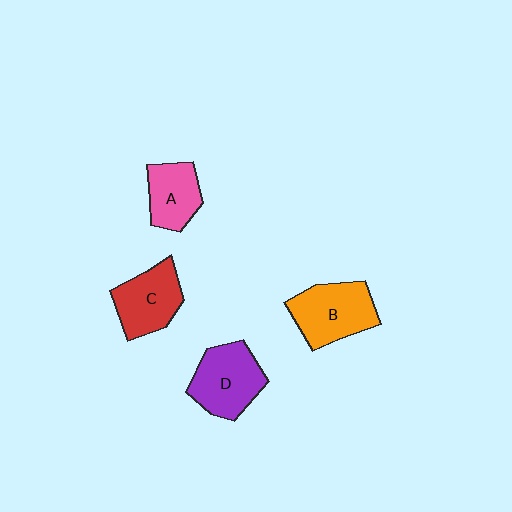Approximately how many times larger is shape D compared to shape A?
Approximately 1.4 times.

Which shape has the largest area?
Shape B (orange).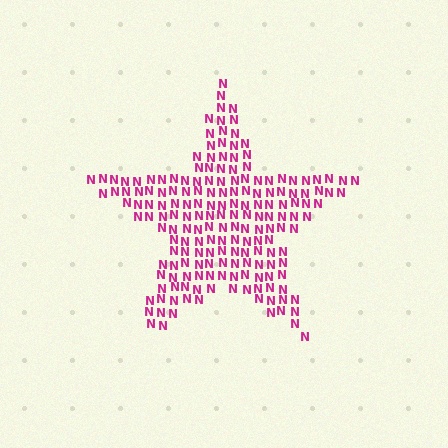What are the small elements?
The small elements are letter N's.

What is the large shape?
The large shape is a star.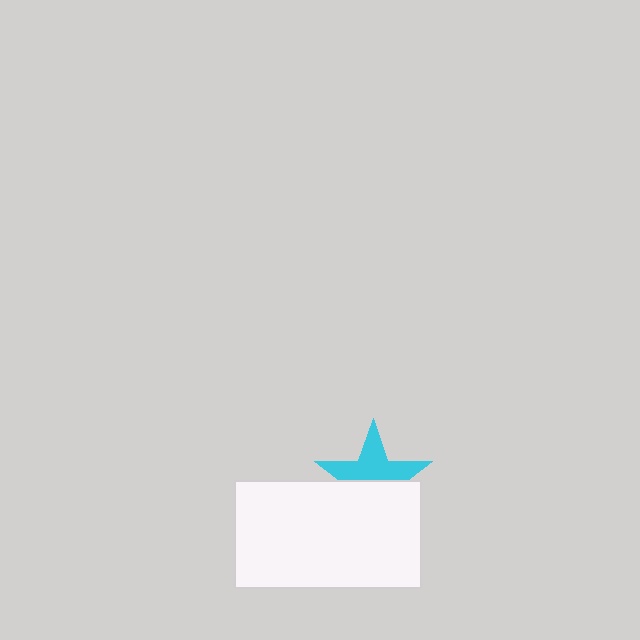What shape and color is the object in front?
The object in front is a white rectangle.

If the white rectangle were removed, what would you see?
You would see the complete cyan star.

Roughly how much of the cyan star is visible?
About half of it is visible (roughly 52%).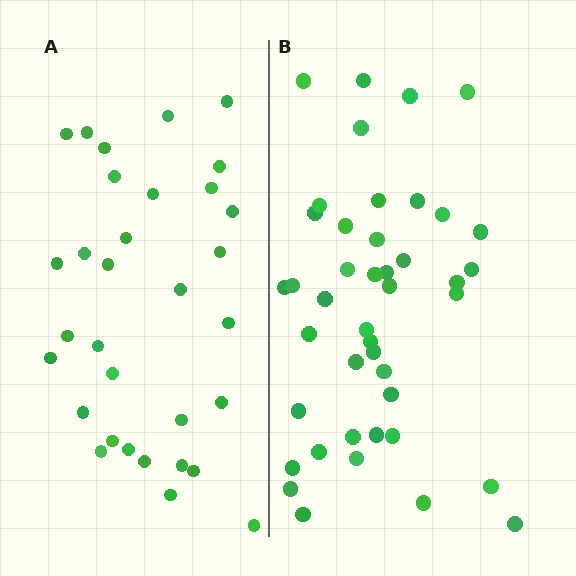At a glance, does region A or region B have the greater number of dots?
Region B (the right region) has more dots.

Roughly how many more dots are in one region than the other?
Region B has roughly 12 or so more dots than region A.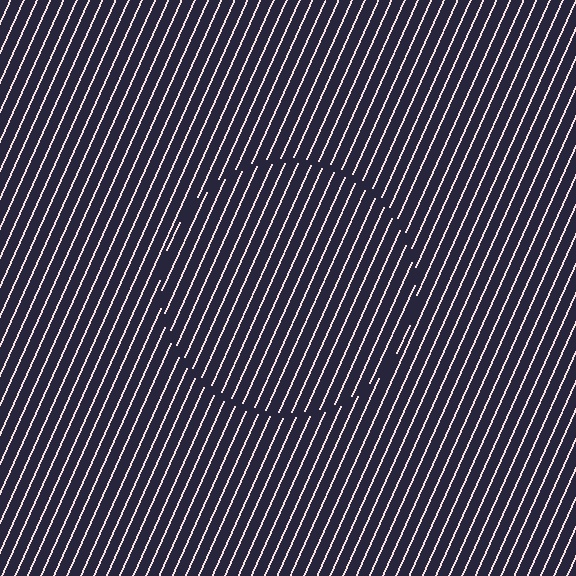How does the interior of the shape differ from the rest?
The interior of the shape contains the same grating, shifted by half a period — the contour is defined by the phase discontinuity where line-ends from the inner and outer gratings abut.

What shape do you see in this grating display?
An illusory circle. The interior of the shape contains the same grating, shifted by half a period — the contour is defined by the phase discontinuity where line-ends from the inner and outer gratings abut.